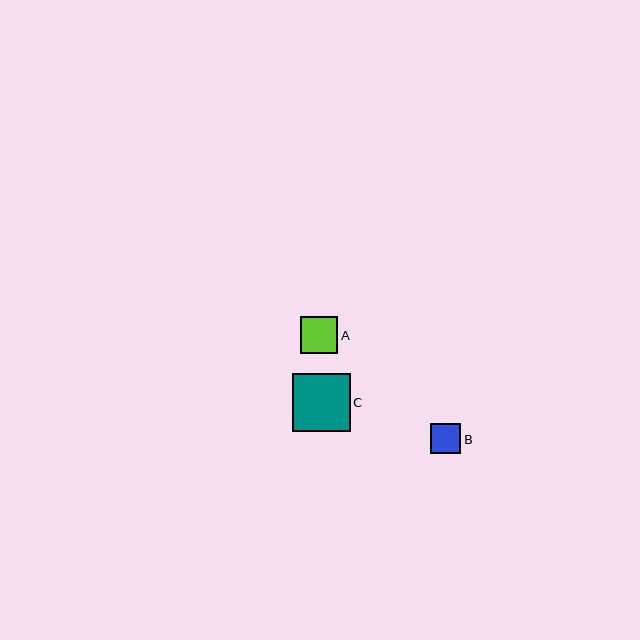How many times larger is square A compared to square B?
Square A is approximately 1.2 times the size of square B.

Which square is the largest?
Square C is the largest with a size of approximately 58 pixels.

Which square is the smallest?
Square B is the smallest with a size of approximately 30 pixels.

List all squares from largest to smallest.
From largest to smallest: C, A, B.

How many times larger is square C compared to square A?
Square C is approximately 1.6 times the size of square A.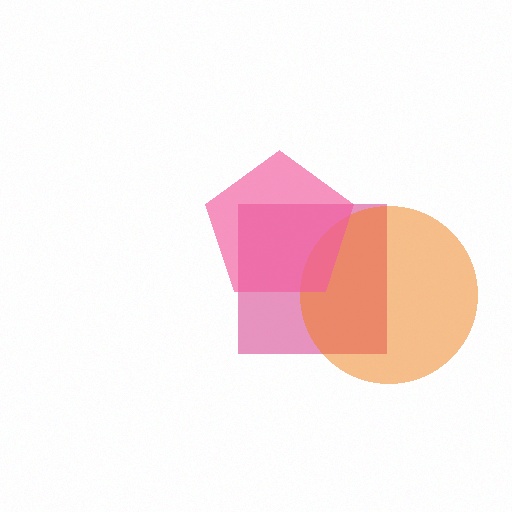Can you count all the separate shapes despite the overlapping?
Yes, there are 3 separate shapes.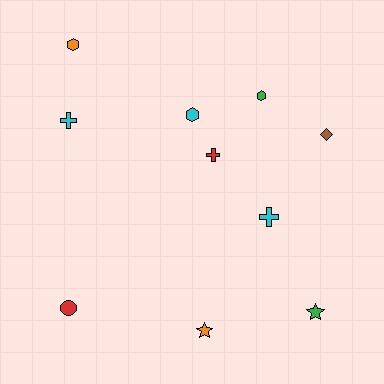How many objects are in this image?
There are 10 objects.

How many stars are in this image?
There are 2 stars.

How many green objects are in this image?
There are 2 green objects.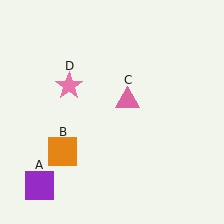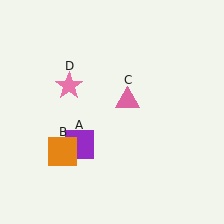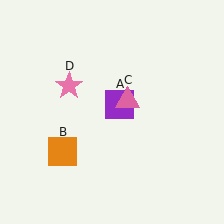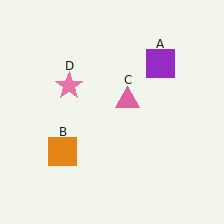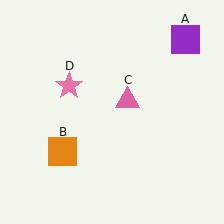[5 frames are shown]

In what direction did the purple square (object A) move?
The purple square (object A) moved up and to the right.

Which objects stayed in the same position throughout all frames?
Orange square (object B) and pink triangle (object C) and pink star (object D) remained stationary.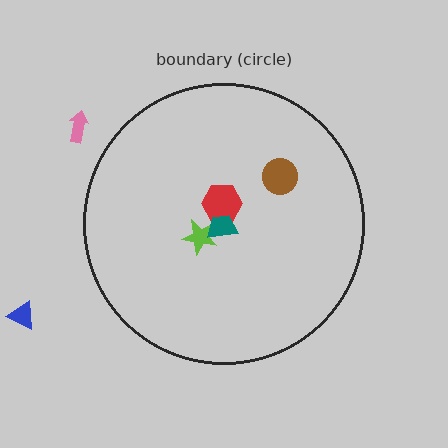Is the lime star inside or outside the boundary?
Inside.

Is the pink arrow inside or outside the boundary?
Outside.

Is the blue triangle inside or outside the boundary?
Outside.